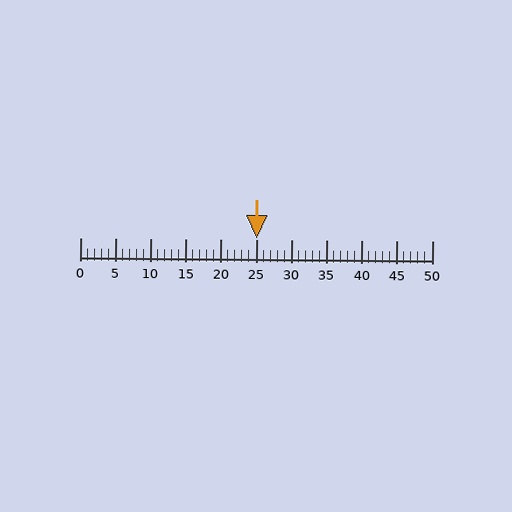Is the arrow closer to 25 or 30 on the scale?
The arrow is closer to 25.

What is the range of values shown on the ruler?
The ruler shows values from 0 to 50.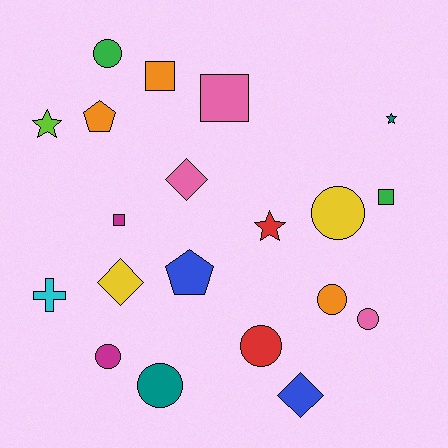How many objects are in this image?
There are 20 objects.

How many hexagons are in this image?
There are no hexagons.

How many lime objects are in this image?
There is 1 lime object.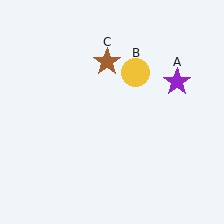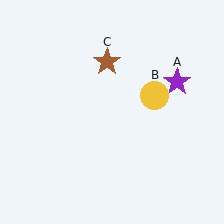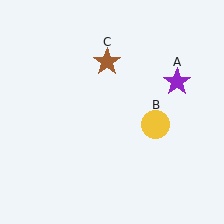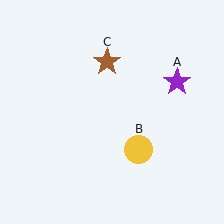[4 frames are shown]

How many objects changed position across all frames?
1 object changed position: yellow circle (object B).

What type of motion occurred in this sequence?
The yellow circle (object B) rotated clockwise around the center of the scene.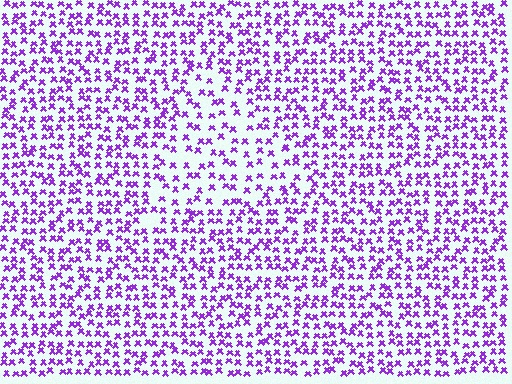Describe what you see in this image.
The image contains small purple elements arranged at two different densities. A triangle-shaped region is visible where the elements are less densely packed than the surrounding area.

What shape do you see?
I see a triangle.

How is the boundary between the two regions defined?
The boundary is defined by a change in element density (approximately 1.7x ratio). All elements are the same color, size, and shape.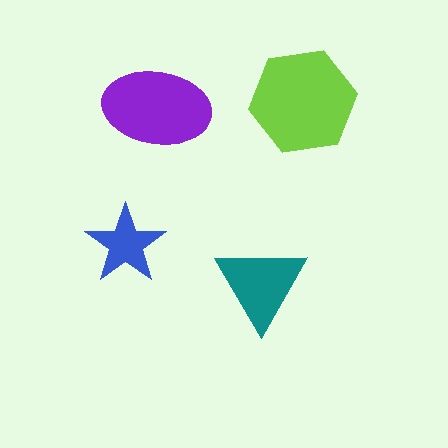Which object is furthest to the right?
The lime hexagon is rightmost.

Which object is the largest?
The lime hexagon.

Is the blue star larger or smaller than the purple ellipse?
Smaller.